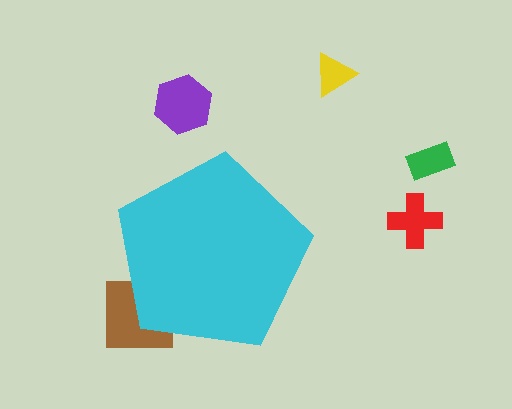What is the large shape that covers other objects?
A cyan pentagon.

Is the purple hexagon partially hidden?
No, the purple hexagon is fully visible.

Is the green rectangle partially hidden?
No, the green rectangle is fully visible.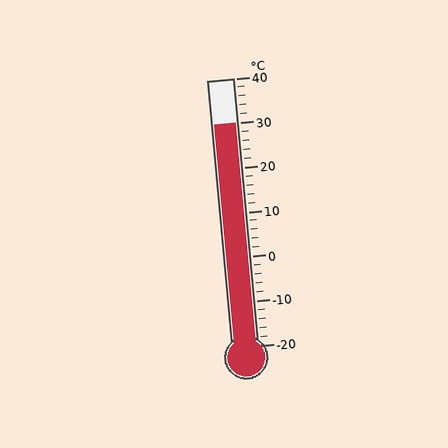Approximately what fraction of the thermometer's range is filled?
The thermometer is filled to approximately 85% of its range.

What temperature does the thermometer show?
The thermometer shows approximately 30°C.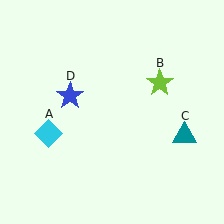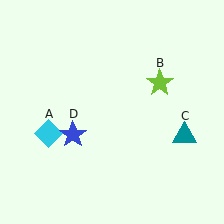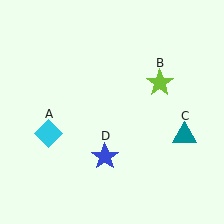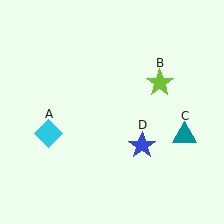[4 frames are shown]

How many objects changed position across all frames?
1 object changed position: blue star (object D).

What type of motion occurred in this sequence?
The blue star (object D) rotated counterclockwise around the center of the scene.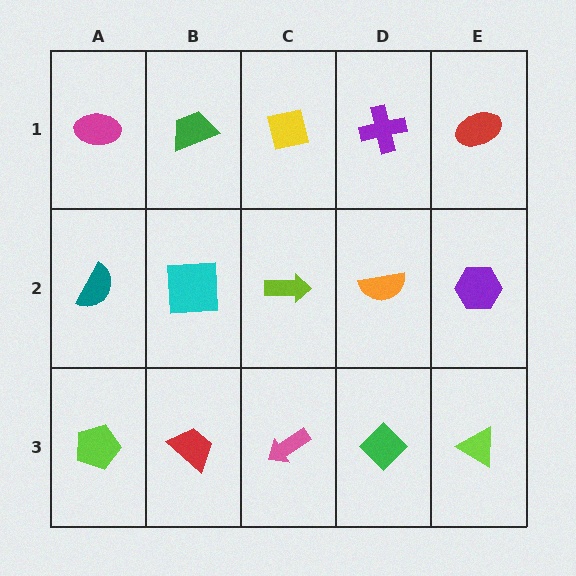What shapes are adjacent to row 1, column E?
A purple hexagon (row 2, column E), a purple cross (row 1, column D).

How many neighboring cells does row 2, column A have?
3.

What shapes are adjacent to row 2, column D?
A purple cross (row 1, column D), a green diamond (row 3, column D), a lime arrow (row 2, column C), a purple hexagon (row 2, column E).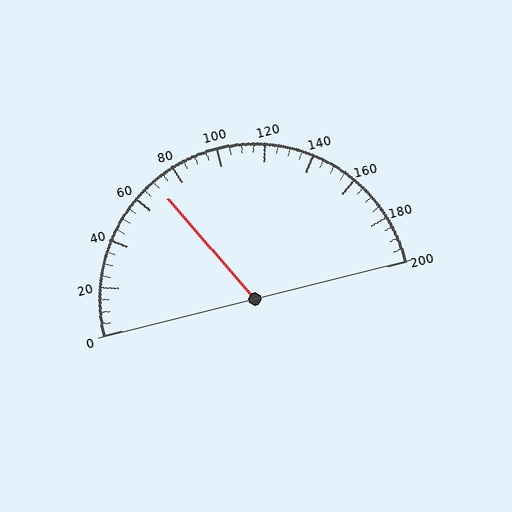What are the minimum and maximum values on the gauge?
The gauge ranges from 0 to 200.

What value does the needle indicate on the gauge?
The needle indicates approximately 70.